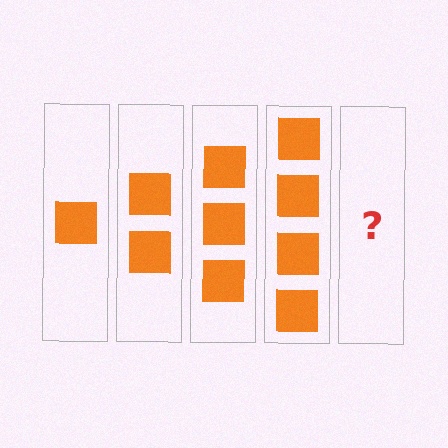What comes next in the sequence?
The next element should be 5 squares.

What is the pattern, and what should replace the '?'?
The pattern is that each step adds one more square. The '?' should be 5 squares.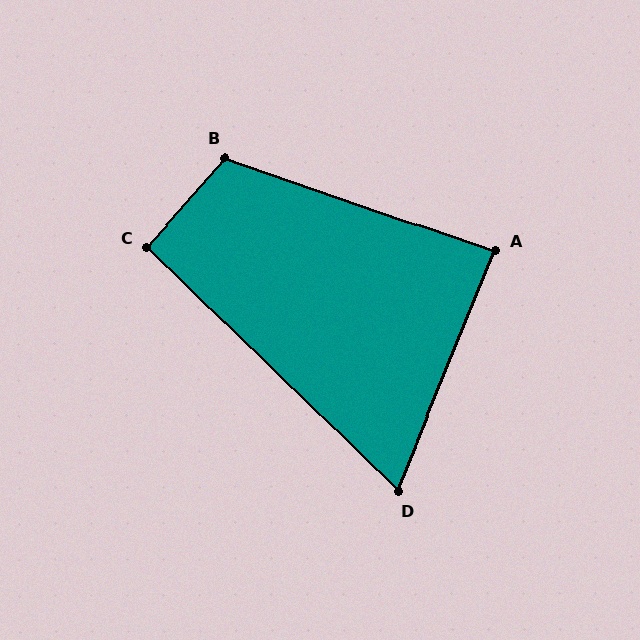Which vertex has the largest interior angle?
B, at approximately 112 degrees.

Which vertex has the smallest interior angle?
D, at approximately 68 degrees.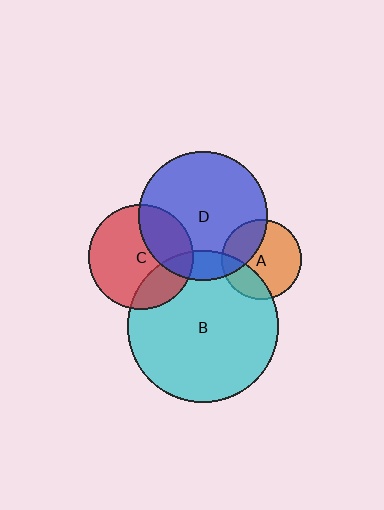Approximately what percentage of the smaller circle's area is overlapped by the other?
Approximately 30%.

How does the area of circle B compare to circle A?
Approximately 3.6 times.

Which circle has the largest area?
Circle B (cyan).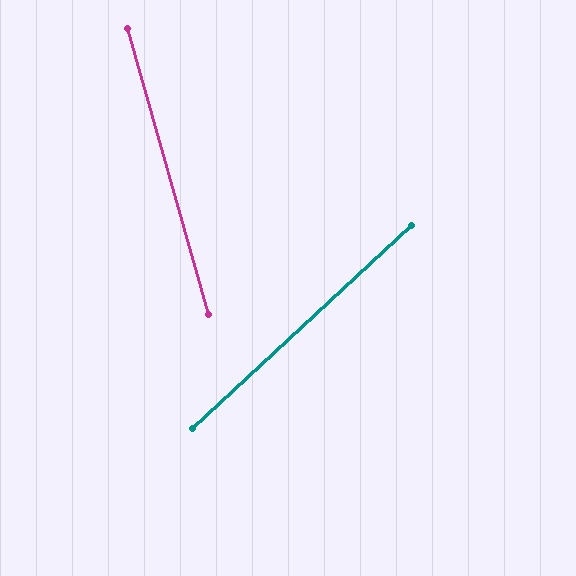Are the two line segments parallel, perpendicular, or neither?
Neither parallel nor perpendicular — they differ by about 63°.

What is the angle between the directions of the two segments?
Approximately 63 degrees.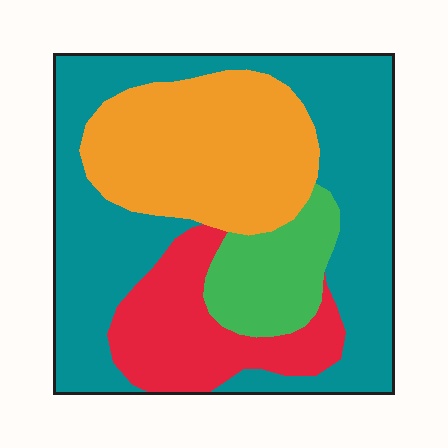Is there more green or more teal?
Teal.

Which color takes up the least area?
Green, at roughly 10%.